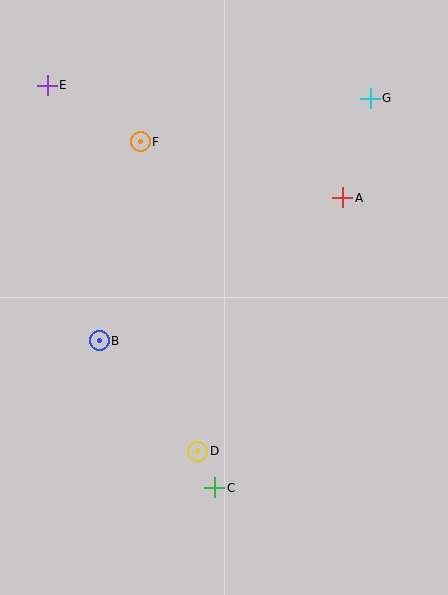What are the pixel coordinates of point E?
Point E is at (47, 85).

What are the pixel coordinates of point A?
Point A is at (343, 198).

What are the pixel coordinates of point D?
Point D is at (198, 451).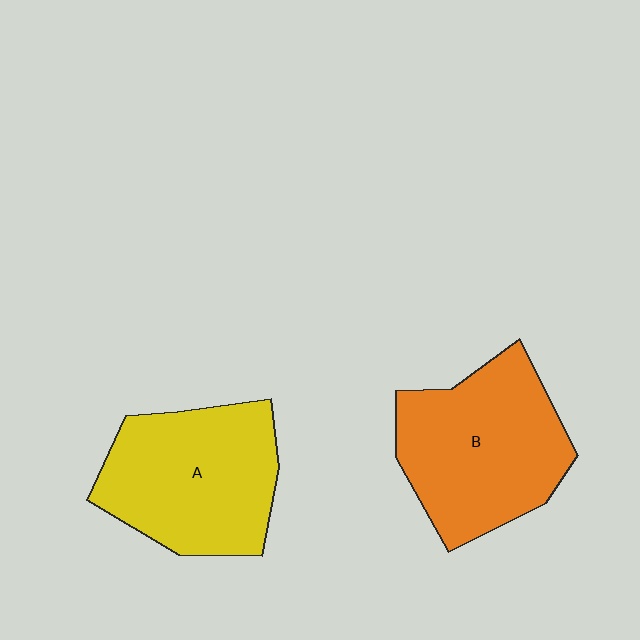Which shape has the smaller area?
Shape A (yellow).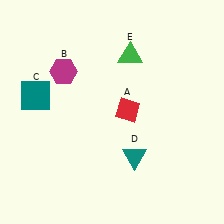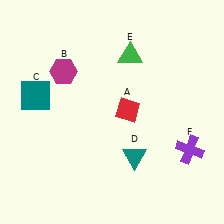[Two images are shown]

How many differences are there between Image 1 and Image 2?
There is 1 difference between the two images.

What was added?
A purple cross (F) was added in Image 2.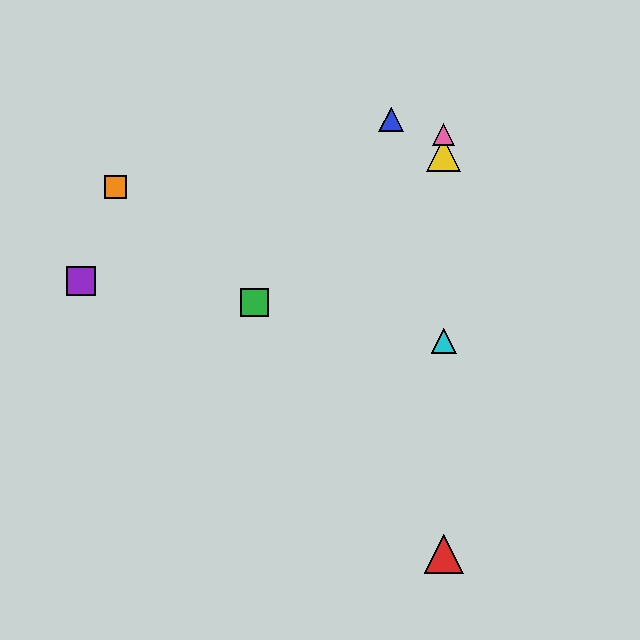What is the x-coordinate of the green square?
The green square is at x≈255.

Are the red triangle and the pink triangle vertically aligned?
Yes, both are at x≈444.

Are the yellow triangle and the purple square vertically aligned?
No, the yellow triangle is at x≈444 and the purple square is at x≈81.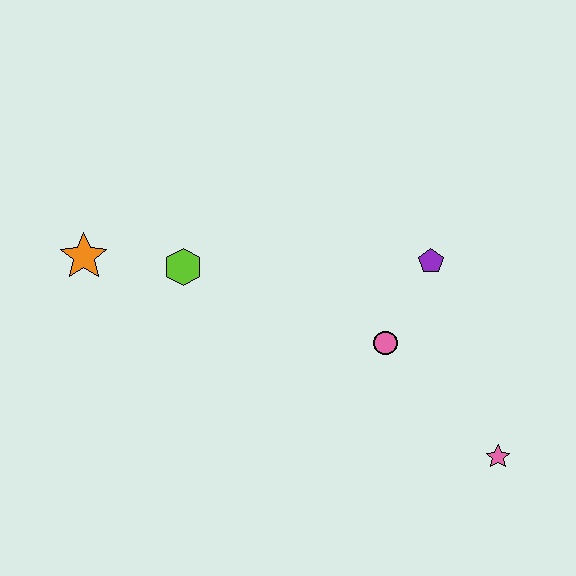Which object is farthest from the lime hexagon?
The pink star is farthest from the lime hexagon.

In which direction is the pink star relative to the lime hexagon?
The pink star is to the right of the lime hexagon.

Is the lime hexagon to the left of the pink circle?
Yes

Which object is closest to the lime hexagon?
The orange star is closest to the lime hexagon.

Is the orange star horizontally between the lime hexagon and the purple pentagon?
No